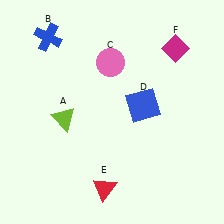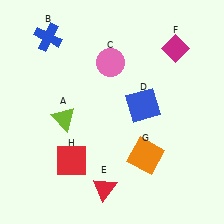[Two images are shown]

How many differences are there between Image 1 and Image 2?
There are 2 differences between the two images.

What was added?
An orange square (G), a red square (H) were added in Image 2.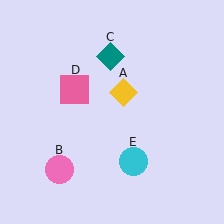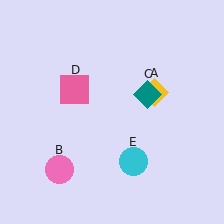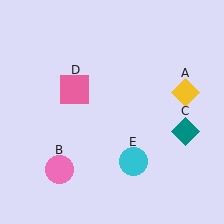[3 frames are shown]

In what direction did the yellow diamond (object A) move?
The yellow diamond (object A) moved right.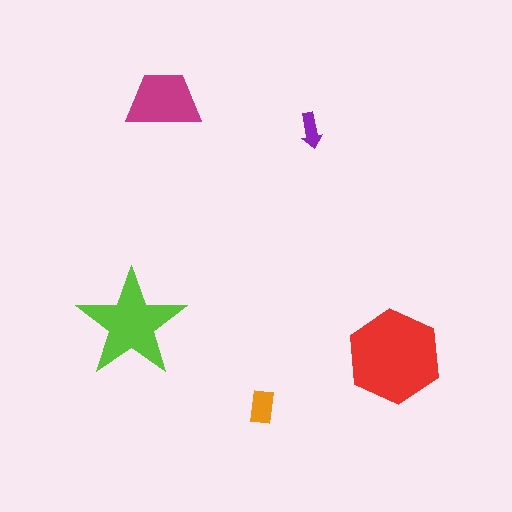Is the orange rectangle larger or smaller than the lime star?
Smaller.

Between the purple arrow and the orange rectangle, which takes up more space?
The orange rectangle.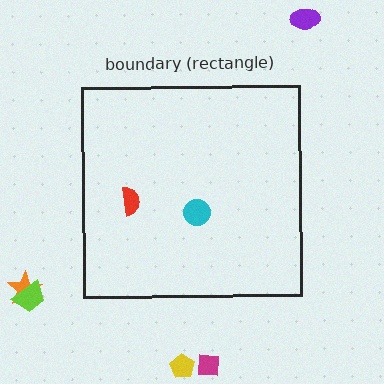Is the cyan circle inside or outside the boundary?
Inside.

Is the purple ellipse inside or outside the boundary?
Outside.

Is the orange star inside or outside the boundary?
Outside.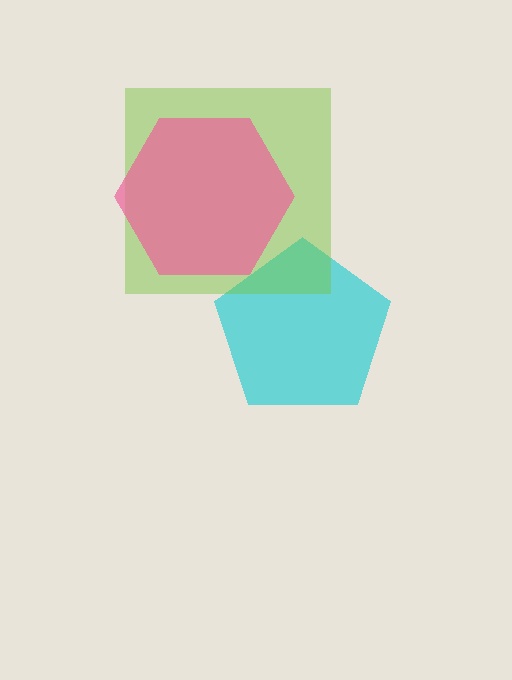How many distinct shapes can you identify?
There are 3 distinct shapes: a cyan pentagon, a lime square, a pink hexagon.